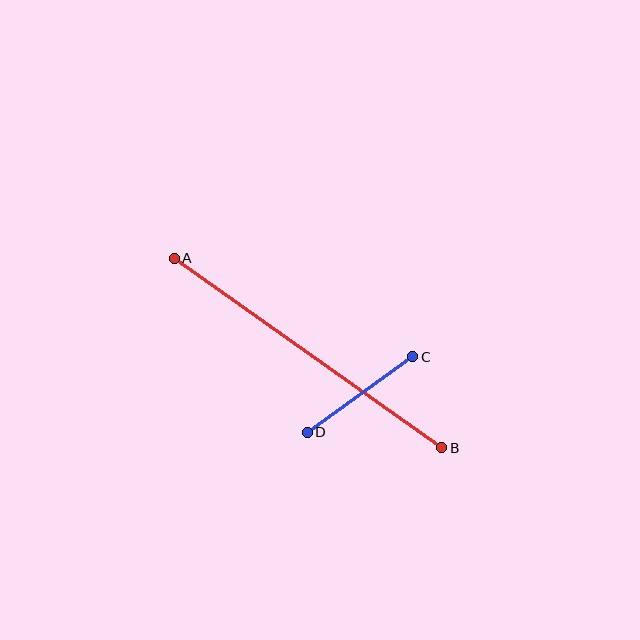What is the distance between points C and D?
The distance is approximately 130 pixels.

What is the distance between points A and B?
The distance is approximately 328 pixels.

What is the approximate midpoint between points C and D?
The midpoint is at approximately (360, 395) pixels.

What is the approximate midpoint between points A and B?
The midpoint is at approximately (308, 353) pixels.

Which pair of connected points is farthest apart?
Points A and B are farthest apart.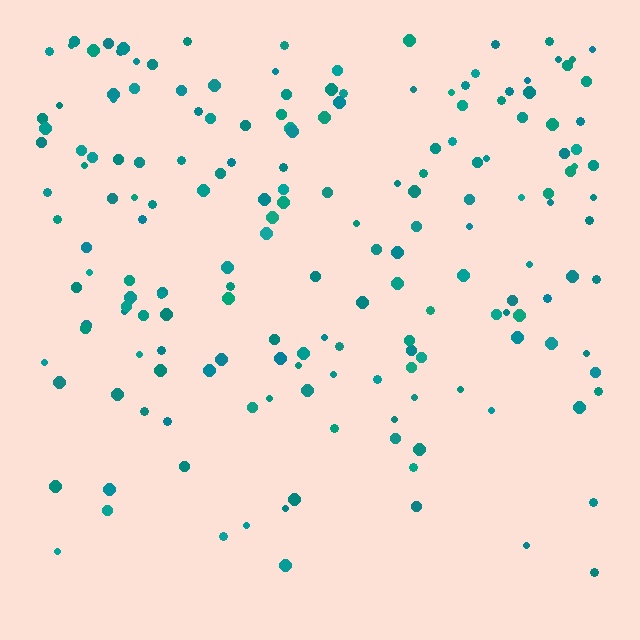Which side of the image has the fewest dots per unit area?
The bottom.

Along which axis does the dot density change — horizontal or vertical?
Vertical.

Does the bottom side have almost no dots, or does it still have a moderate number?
Still a moderate number, just noticeably fewer than the top.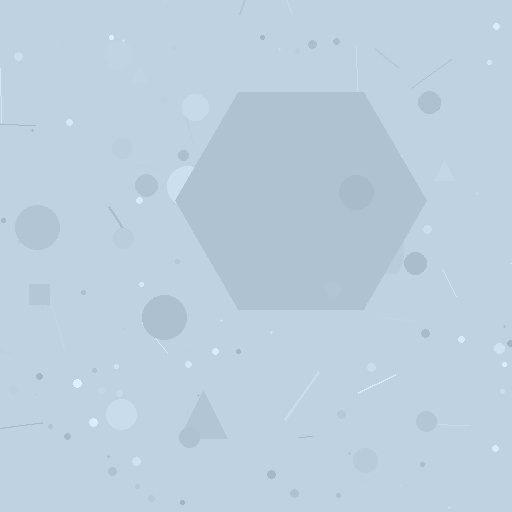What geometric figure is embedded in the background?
A hexagon is embedded in the background.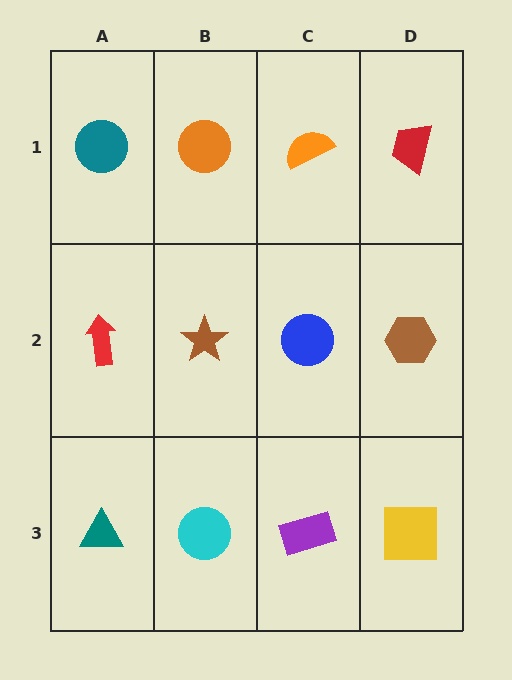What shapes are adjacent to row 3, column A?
A red arrow (row 2, column A), a cyan circle (row 3, column B).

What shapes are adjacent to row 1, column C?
A blue circle (row 2, column C), an orange circle (row 1, column B), a red trapezoid (row 1, column D).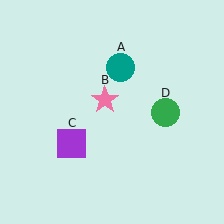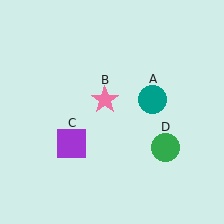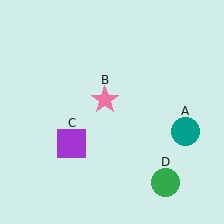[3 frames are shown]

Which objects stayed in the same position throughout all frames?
Pink star (object B) and purple square (object C) remained stationary.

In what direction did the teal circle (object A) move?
The teal circle (object A) moved down and to the right.